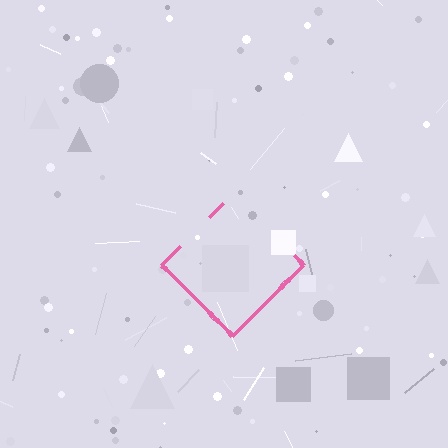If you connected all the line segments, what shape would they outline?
They would outline a diamond.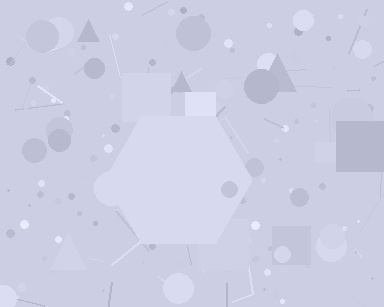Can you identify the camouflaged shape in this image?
The camouflaged shape is a hexagon.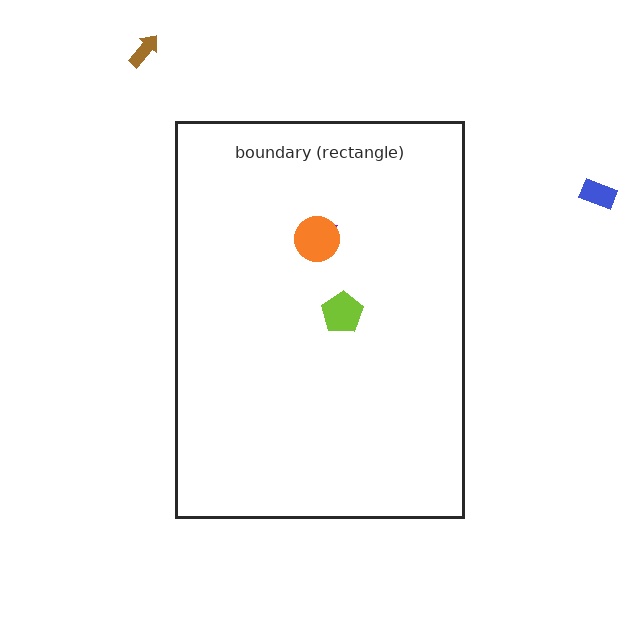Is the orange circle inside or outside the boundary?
Inside.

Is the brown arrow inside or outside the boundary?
Outside.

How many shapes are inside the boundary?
3 inside, 2 outside.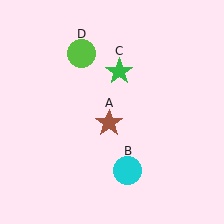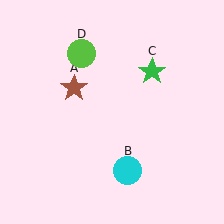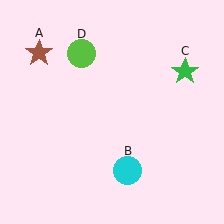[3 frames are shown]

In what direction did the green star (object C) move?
The green star (object C) moved right.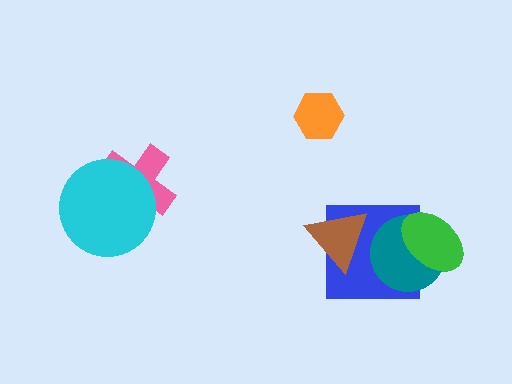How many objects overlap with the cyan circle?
1 object overlaps with the cyan circle.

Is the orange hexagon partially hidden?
No, no other shape covers it.